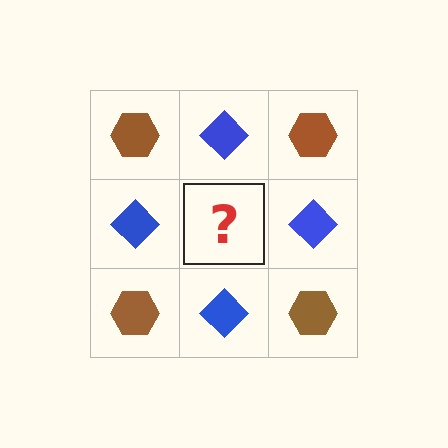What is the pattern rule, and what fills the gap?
The rule is that it alternates brown hexagon and blue diamond in a checkerboard pattern. The gap should be filled with a brown hexagon.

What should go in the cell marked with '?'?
The missing cell should contain a brown hexagon.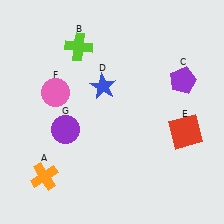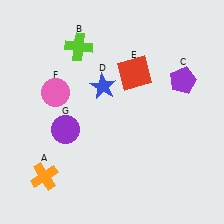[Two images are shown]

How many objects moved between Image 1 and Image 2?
1 object moved between the two images.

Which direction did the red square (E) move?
The red square (E) moved up.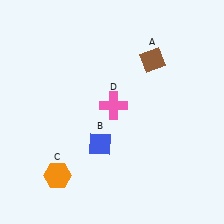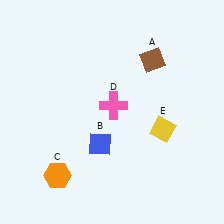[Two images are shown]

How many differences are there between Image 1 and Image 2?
There is 1 difference between the two images.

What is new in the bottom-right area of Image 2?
A yellow diamond (E) was added in the bottom-right area of Image 2.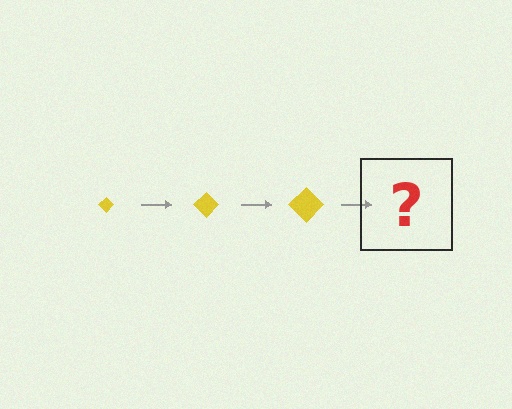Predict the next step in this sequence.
The next step is a yellow diamond, larger than the previous one.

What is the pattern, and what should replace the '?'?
The pattern is that the diamond gets progressively larger each step. The '?' should be a yellow diamond, larger than the previous one.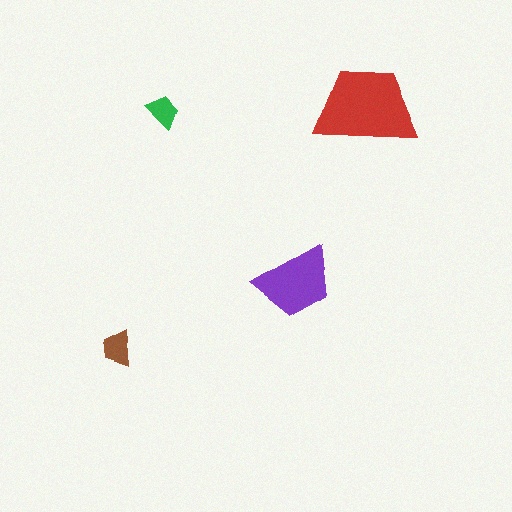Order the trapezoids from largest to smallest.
the red one, the purple one, the brown one, the green one.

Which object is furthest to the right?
The red trapezoid is rightmost.